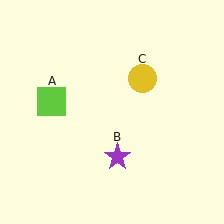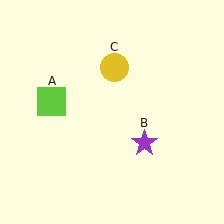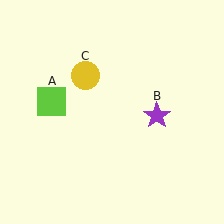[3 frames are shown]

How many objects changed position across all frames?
2 objects changed position: purple star (object B), yellow circle (object C).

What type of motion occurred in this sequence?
The purple star (object B), yellow circle (object C) rotated counterclockwise around the center of the scene.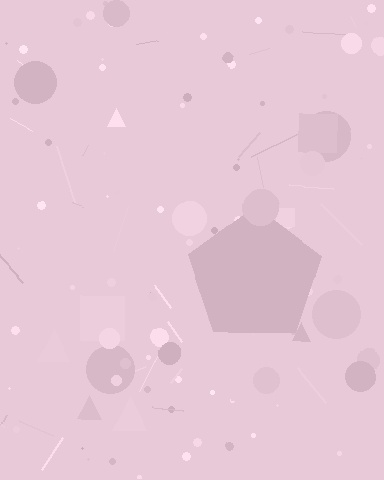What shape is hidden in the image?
A pentagon is hidden in the image.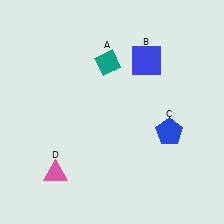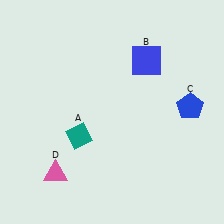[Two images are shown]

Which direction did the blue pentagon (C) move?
The blue pentagon (C) moved up.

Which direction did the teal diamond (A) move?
The teal diamond (A) moved down.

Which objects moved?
The objects that moved are: the teal diamond (A), the blue pentagon (C).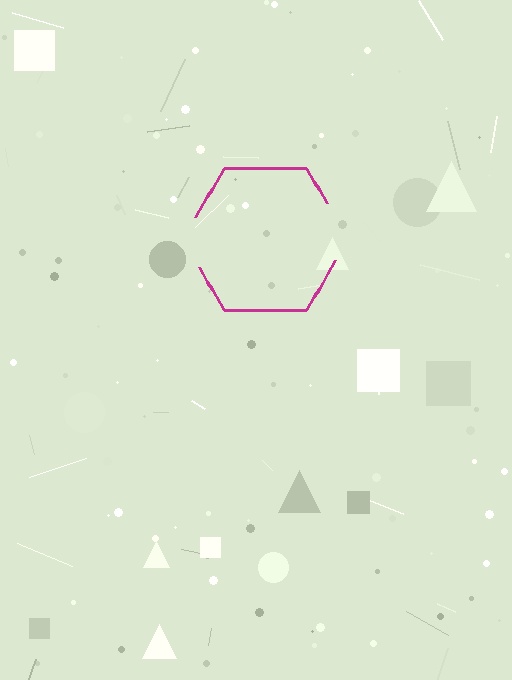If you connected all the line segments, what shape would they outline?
They would outline a hexagon.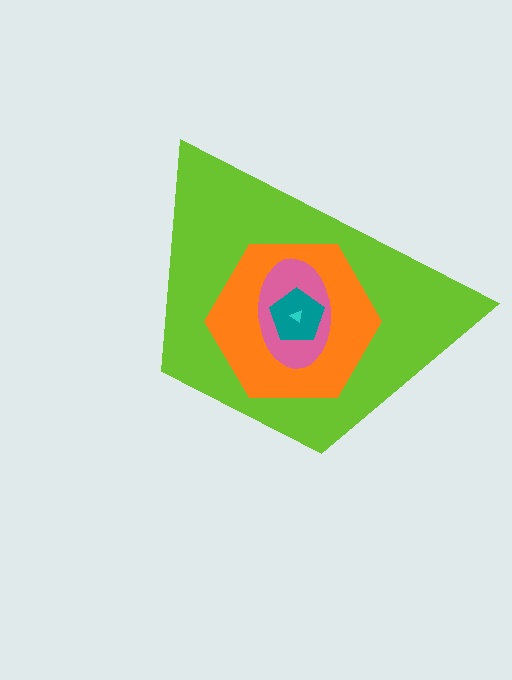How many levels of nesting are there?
5.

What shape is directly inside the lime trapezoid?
The orange hexagon.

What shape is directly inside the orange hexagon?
The pink ellipse.